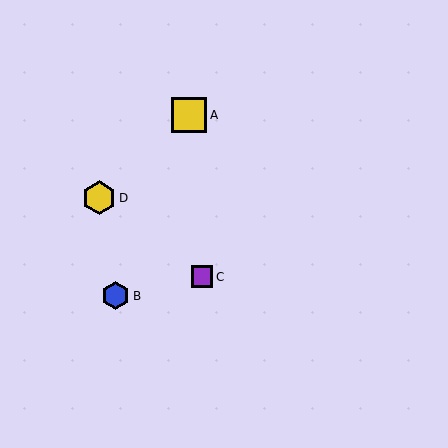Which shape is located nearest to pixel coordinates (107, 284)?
The blue hexagon (labeled B) at (115, 296) is nearest to that location.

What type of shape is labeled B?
Shape B is a blue hexagon.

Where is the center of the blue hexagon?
The center of the blue hexagon is at (115, 296).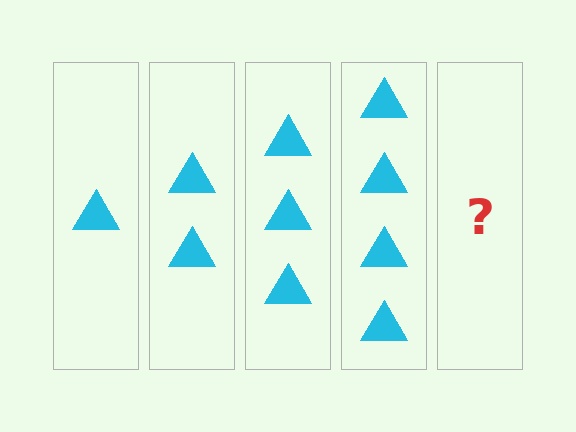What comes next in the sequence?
The next element should be 5 triangles.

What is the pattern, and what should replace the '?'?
The pattern is that each step adds one more triangle. The '?' should be 5 triangles.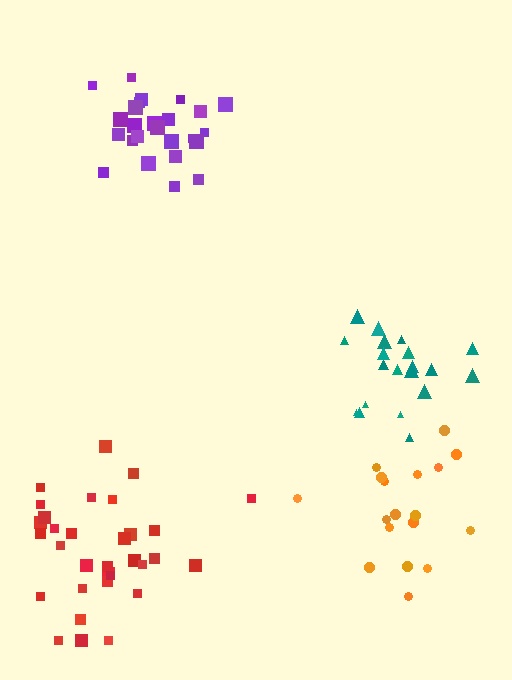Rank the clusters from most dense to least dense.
purple, teal, red, orange.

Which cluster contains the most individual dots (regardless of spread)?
Red (32).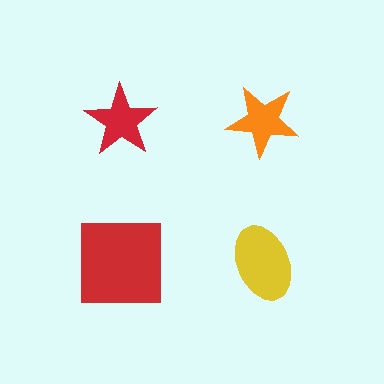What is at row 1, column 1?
A red star.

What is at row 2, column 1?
A red square.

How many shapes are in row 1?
2 shapes.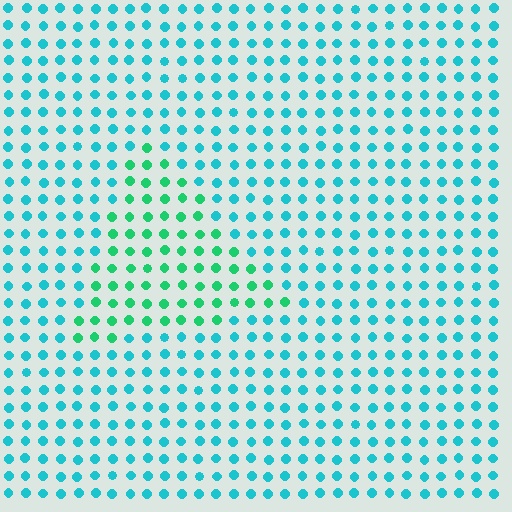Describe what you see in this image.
The image is filled with small cyan elements in a uniform arrangement. A triangle-shaped region is visible where the elements are tinted to a slightly different hue, forming a subtle color boundary.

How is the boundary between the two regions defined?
The boundary is defined purely by a slight shift in hue (about 36 degrees). Spacing, size, and orientation are identical on both sides.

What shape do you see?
I see a triangle.